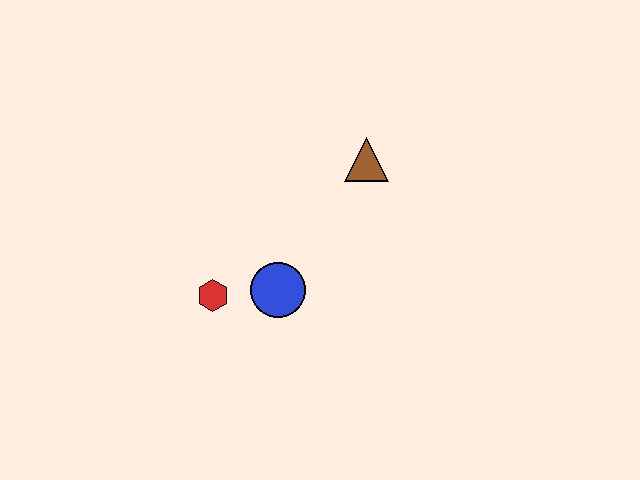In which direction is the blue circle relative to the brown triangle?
The blue circle is below the brown triangle.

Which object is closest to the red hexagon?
The blue circle is closest to the red hexagon.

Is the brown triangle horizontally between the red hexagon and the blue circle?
No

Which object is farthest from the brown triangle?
The red hexagon is farthest from the brown triangle.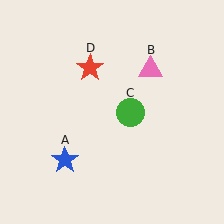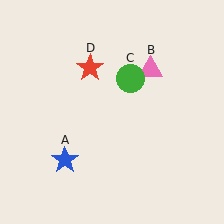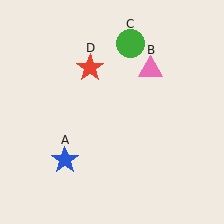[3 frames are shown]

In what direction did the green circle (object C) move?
The green circle (object C) moved up.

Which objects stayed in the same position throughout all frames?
Blue star (object A) and pink triangle (object B) and red star (object D) remained stationary.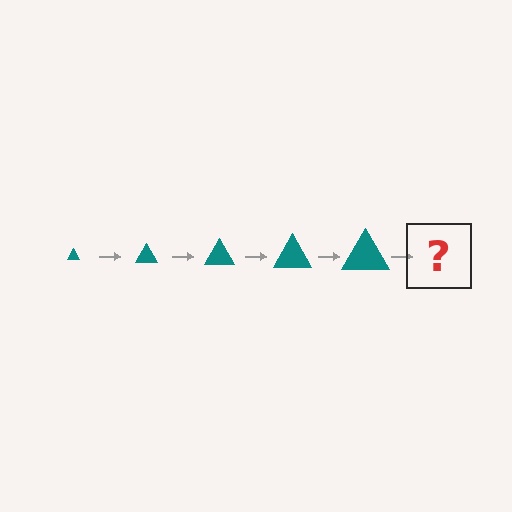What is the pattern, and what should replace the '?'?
The pattern is that the triangle gets progressively larger each step. The '?' should be a teal triangle, larger than the previous one.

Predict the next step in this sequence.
The next step is a teal triangle, larger than the previous one.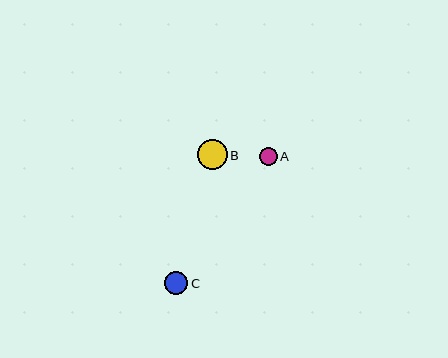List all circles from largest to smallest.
From largest to smallest: B, C, A.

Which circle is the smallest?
Circle A is the smallest with a size of approximately 18 pixels.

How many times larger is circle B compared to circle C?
Circle B is approximately 1.3 times the size of circle C.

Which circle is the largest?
Circle B is the largest with a size of approximately 30 pixels.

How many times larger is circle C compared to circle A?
Circle C is approximately 1.3 times the size of circle A.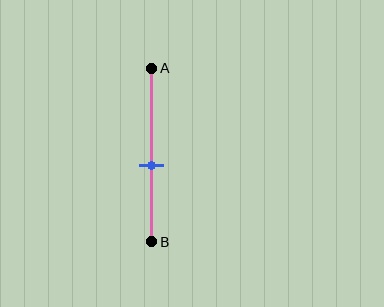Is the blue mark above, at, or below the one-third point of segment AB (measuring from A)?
The blue mark is below the one-third point of segment AB.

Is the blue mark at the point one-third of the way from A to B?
No, the mark is at about 55% from A, not at the 33% one-third point.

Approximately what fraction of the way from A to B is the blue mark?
The blue mark is approximately 55% of the way from A to B.